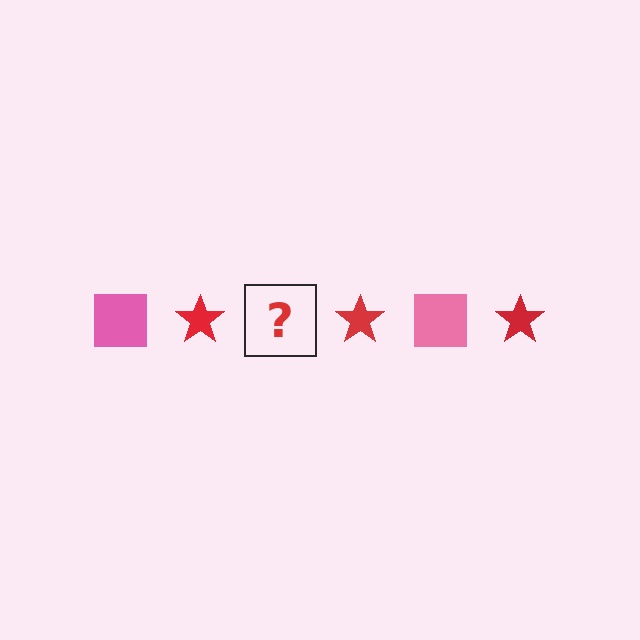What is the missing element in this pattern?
The missing element is a pink square.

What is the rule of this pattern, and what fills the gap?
The rule is that the pattern alternates between pink square and red star. The gap should be filled with a pink square.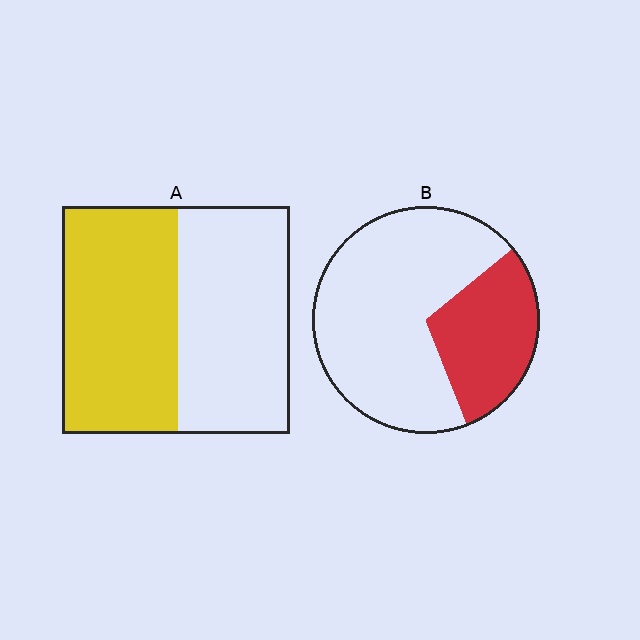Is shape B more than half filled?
No.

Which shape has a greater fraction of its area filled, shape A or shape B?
Shape A.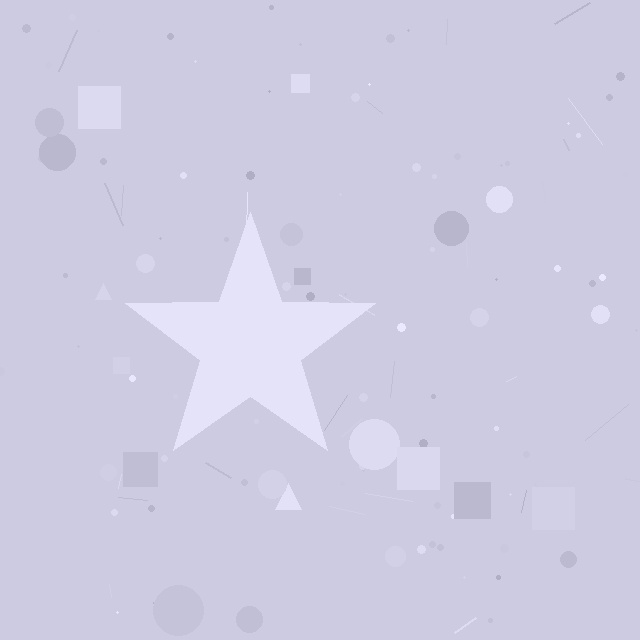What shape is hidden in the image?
A star is hidden in the image.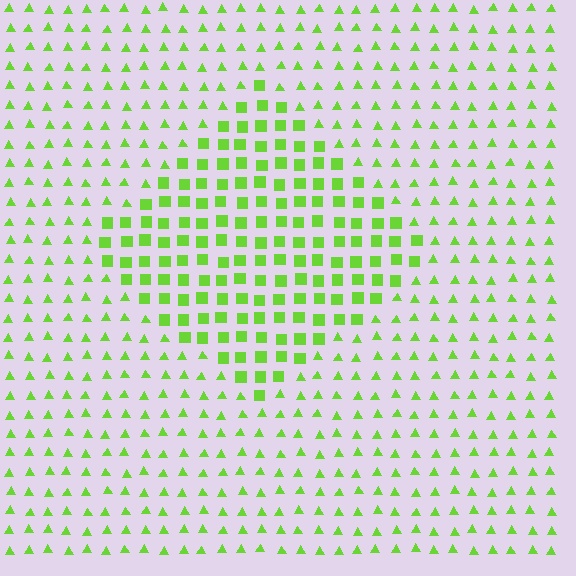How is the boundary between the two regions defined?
The boundary is defined by a change in element shape: squares inside vs. triangles outside. All elements share the same color and spacing.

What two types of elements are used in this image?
The image uses squares inside the diamond region and triangles outside it.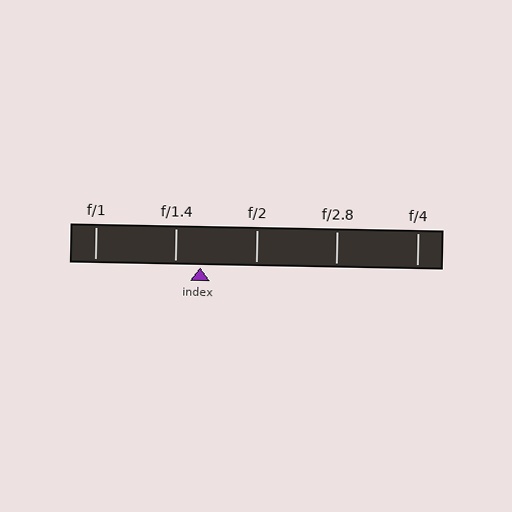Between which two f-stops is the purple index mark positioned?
The index mark is between f/1.4 and f/2.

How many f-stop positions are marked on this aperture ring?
There are 5 f-stop positions marked.